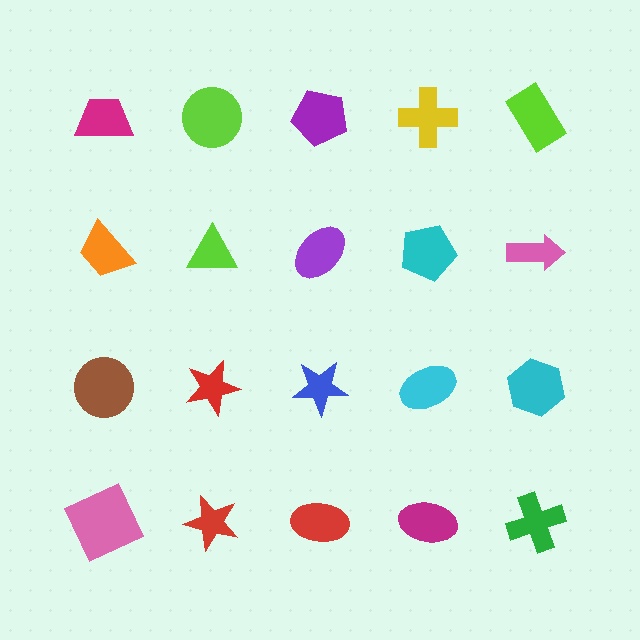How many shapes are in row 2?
5 shapes.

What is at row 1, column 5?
A lime rectangle.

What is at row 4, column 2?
A red star.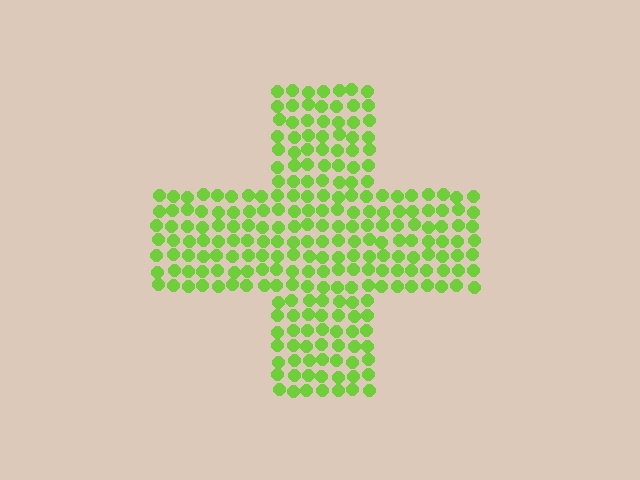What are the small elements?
The small elements are circles.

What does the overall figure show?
The overall figure shows a cross.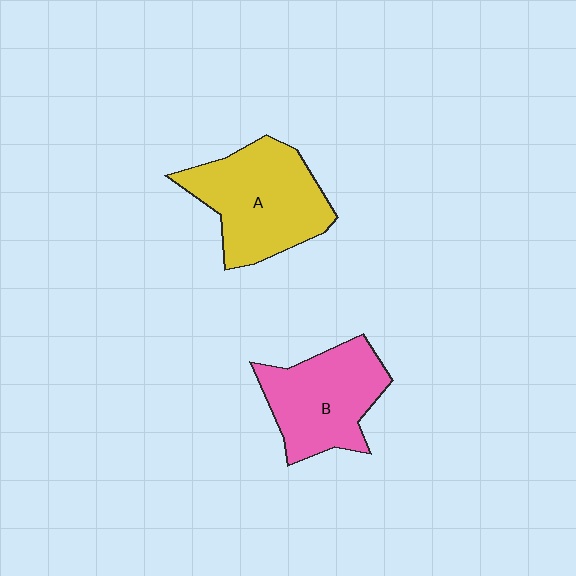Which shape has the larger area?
Shape A (yellow).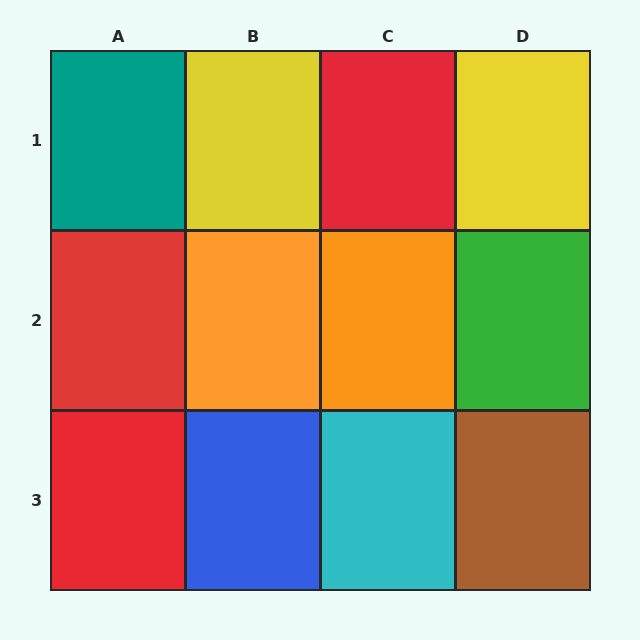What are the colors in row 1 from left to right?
Teal, yellow, red, yellow.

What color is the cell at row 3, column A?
Red.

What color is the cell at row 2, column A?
Red.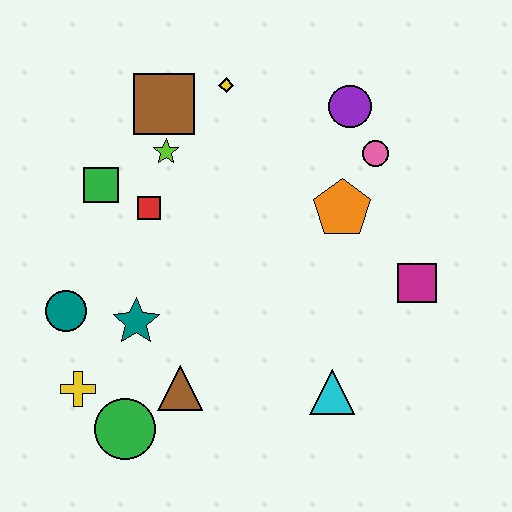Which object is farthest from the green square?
The magenta square is farthest from the green square.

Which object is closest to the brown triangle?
The green circle is closest to the brown triangle.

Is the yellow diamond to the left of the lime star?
No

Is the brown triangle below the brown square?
Yes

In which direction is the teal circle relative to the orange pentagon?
The teal circle is to the left of the orange pentagon.